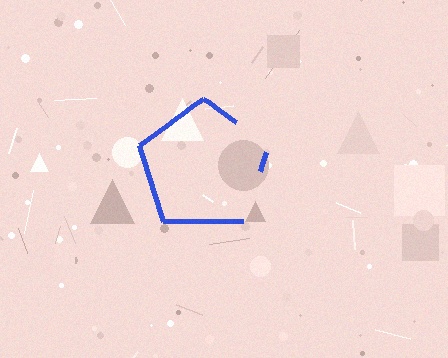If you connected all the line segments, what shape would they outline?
They would outline a pentagon.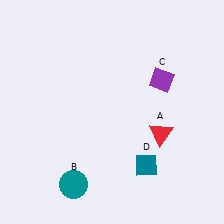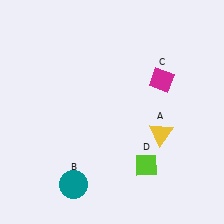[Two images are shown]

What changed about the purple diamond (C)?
In Image 1, C is purple. In Image 2, it changed to magenta.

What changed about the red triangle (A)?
In Image 1, A is red. In Image 2, it changed to yellow.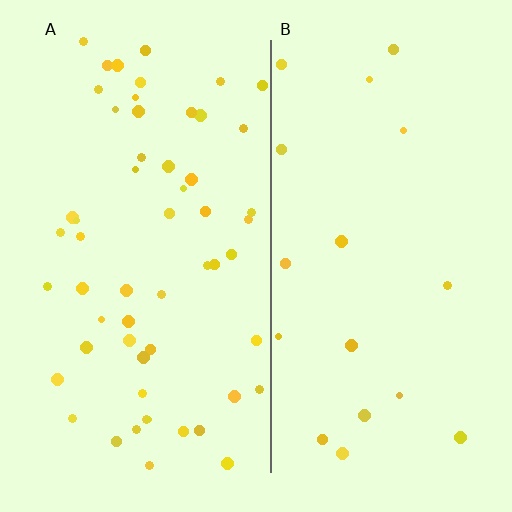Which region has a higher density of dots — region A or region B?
A (the left).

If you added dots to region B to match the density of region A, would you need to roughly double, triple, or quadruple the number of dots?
Approximately triple.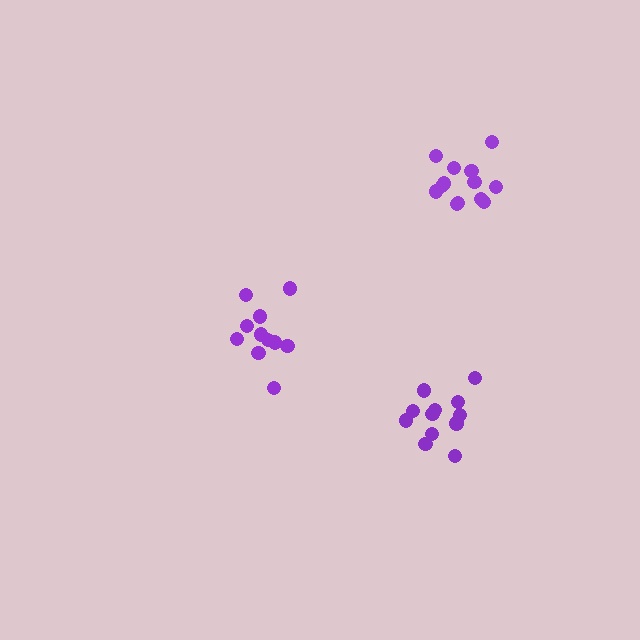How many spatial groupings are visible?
There are 3 spatial groupings.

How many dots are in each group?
Group 1: 12 dots, Group 2: 13 dots, Group 3: 12 dots (37 total).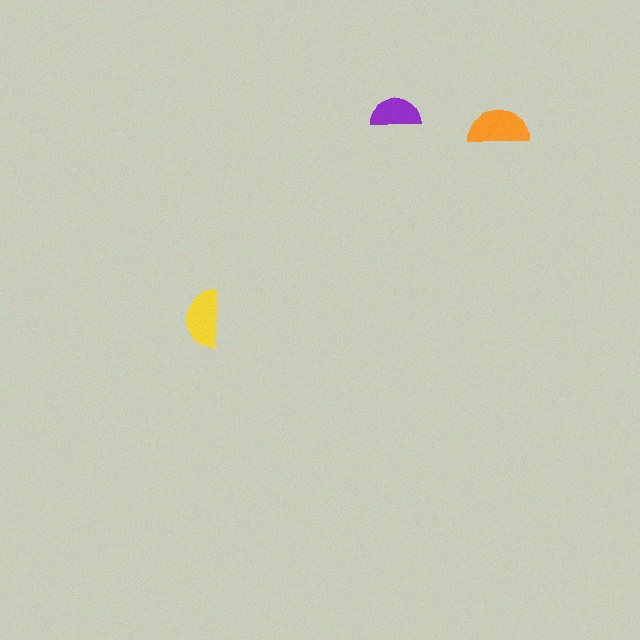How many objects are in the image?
There are 3 objects in the image.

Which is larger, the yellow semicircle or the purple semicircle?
The yellow one.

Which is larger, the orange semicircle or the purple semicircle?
The orange one.